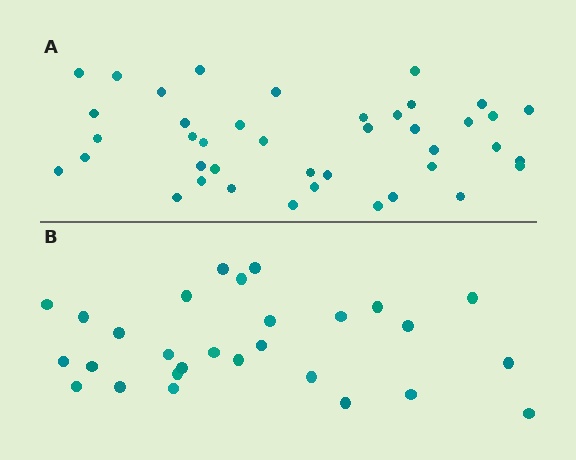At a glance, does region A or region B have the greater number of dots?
Region A (the top region) has more dots.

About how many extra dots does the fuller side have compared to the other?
Region A has approximately 15 more dots than region B.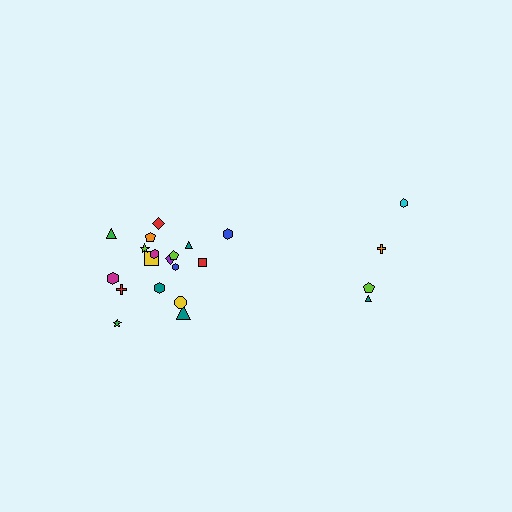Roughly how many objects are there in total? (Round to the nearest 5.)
Roughly 20 objects in total.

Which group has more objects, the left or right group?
The left group.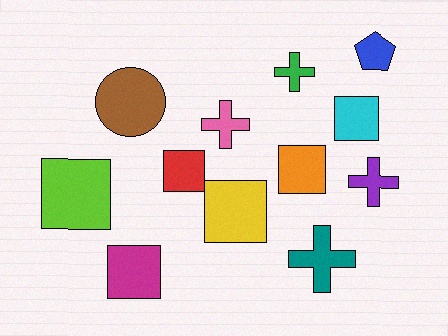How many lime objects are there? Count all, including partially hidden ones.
There is 1 lime object.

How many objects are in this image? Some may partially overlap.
There are 12 objects.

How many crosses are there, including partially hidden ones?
There are 4 crosses.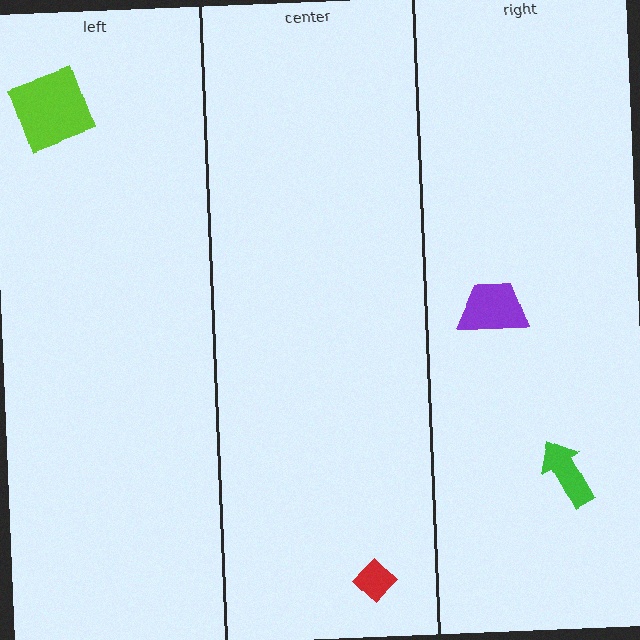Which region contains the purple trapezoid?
The right region.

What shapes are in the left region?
The lime square.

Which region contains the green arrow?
The right region.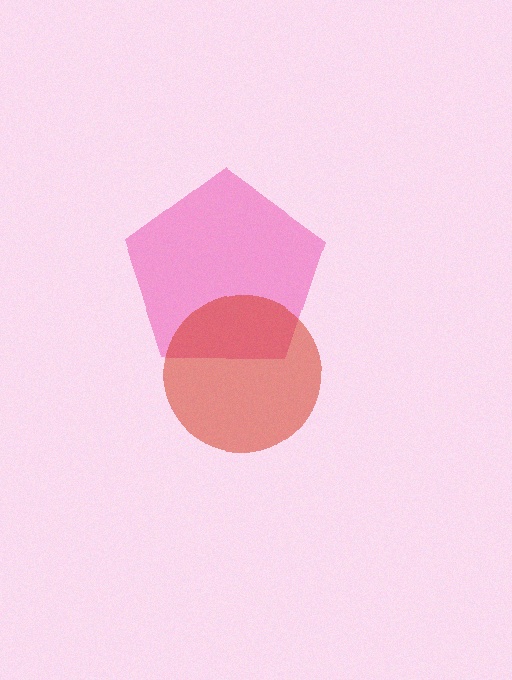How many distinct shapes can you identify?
There are 2 distinct shapes: a pink pentagon, a red circle.